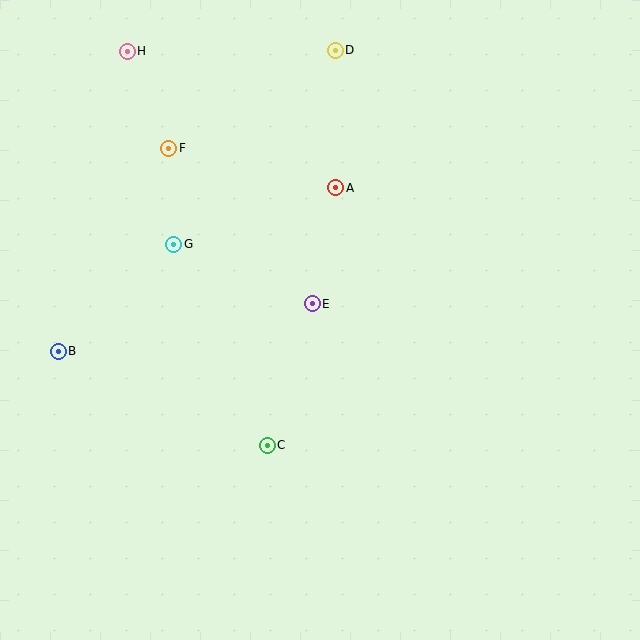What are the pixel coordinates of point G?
Point G is at (174, 244).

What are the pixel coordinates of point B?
Point B is at (58, 351).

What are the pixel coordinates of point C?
Point C is at (267, 445).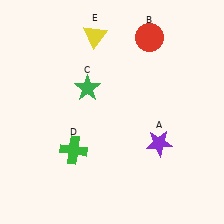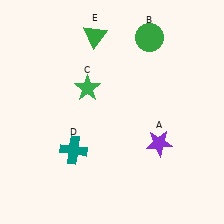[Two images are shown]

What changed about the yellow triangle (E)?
In Image 1, E is yellow. In Image 2, it changed to green.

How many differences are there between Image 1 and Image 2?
There are 3 differences between the two images.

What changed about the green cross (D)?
In Image 1, D is green. In Image 2, it changed to teal.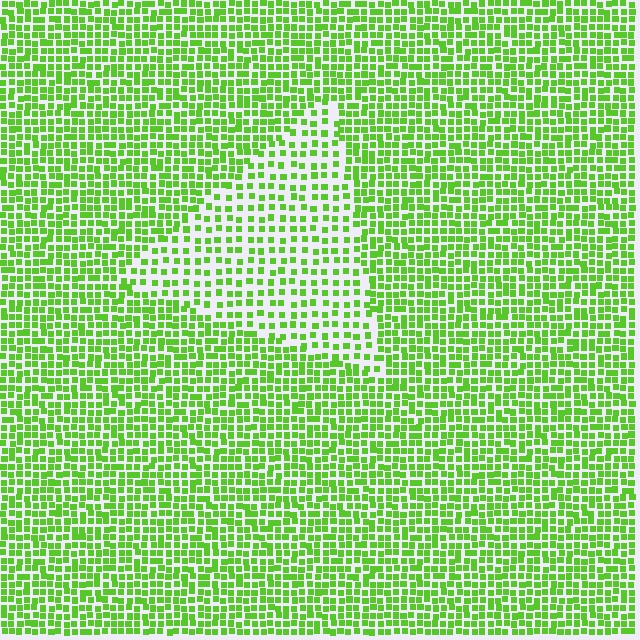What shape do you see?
I see a triangle.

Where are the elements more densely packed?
The elements are more densely packed outside the triangle boundary.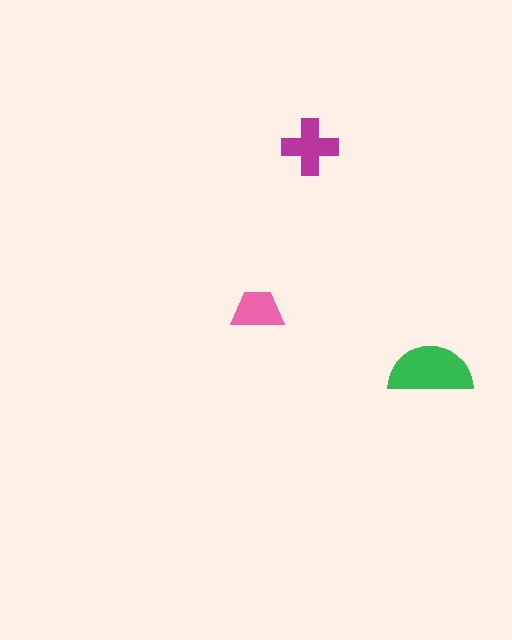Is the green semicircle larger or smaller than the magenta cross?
Larger.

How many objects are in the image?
There are 3 objects in the image.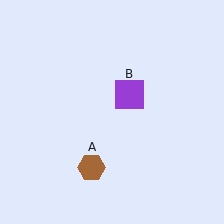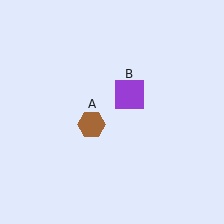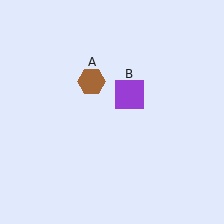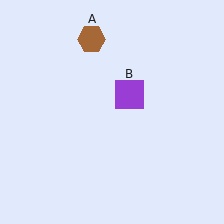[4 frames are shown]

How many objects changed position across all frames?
1 object changed position: brown hexagon (object A).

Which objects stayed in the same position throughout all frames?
Purple square (object B) remained stationary.